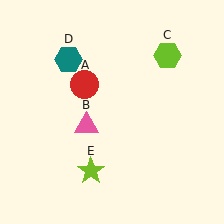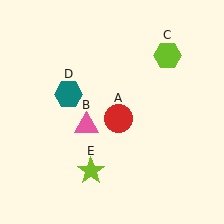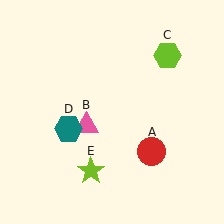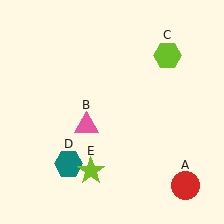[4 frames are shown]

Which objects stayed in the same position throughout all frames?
Pink triangle (object B) and lime hexagon (object C) and lime star (object E) remained stationary.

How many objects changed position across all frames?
2 objects changed position: red circle (object A), teal hexagon (object D).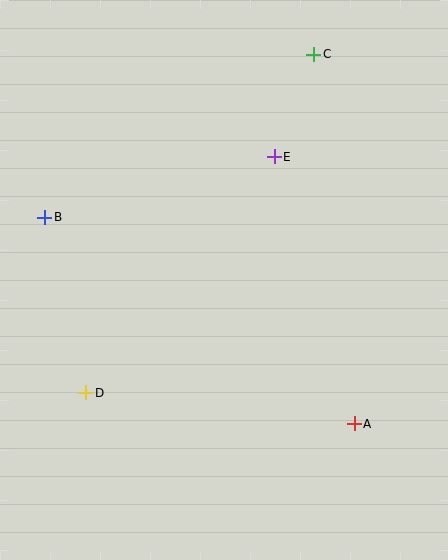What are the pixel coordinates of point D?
Point D is at (86, 393).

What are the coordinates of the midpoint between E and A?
The midpoint between E and A is at (314, 290).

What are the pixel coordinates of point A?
Point A is at (354, 424).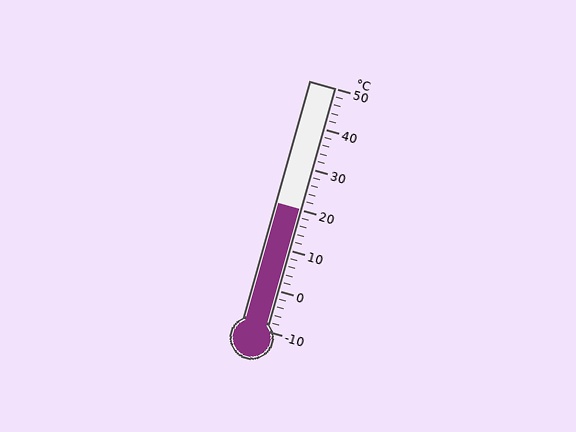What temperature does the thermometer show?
The thermometer shows approximately 20°C.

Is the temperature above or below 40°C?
The temperature is below 40°C.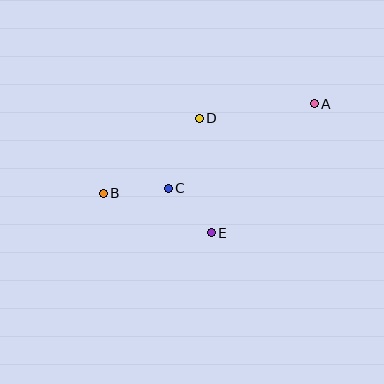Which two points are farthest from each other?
Points A and B are farthest from each other.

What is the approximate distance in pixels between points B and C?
The distance between B and C is approximately 65 pixels.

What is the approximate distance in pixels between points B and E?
The distance between B and E is approximately 115 pixels.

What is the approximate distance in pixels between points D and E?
The distance between D and E is approximately 115 pixels.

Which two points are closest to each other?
Points C and E are closest to each other.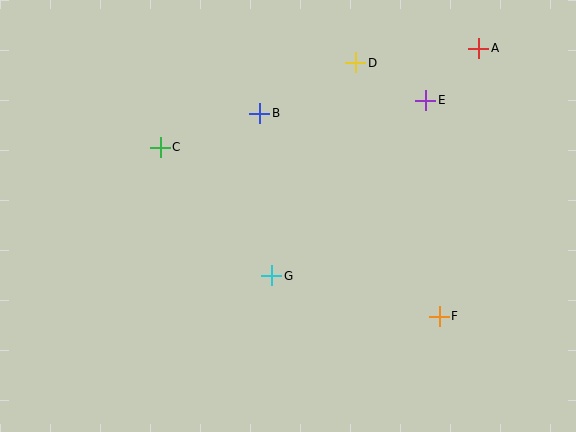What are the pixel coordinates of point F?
Point F is at (439, 317).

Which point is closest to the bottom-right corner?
Point F is closest to the bottom-right corner.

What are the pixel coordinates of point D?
Point D is at (356, 63).